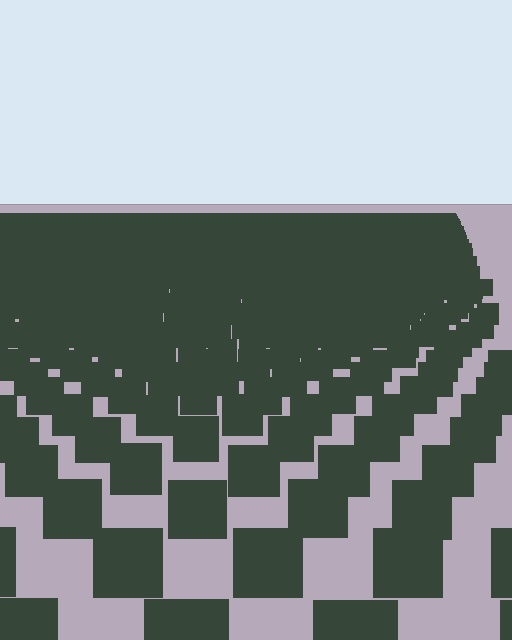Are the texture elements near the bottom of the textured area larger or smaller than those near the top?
Larger. Near the bottom, elements are closer to the viewer and appear at a bigger on-screen size.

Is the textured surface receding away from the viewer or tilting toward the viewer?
The surface is receding away from the viewer. Texture elements get smaller and denser toward the top.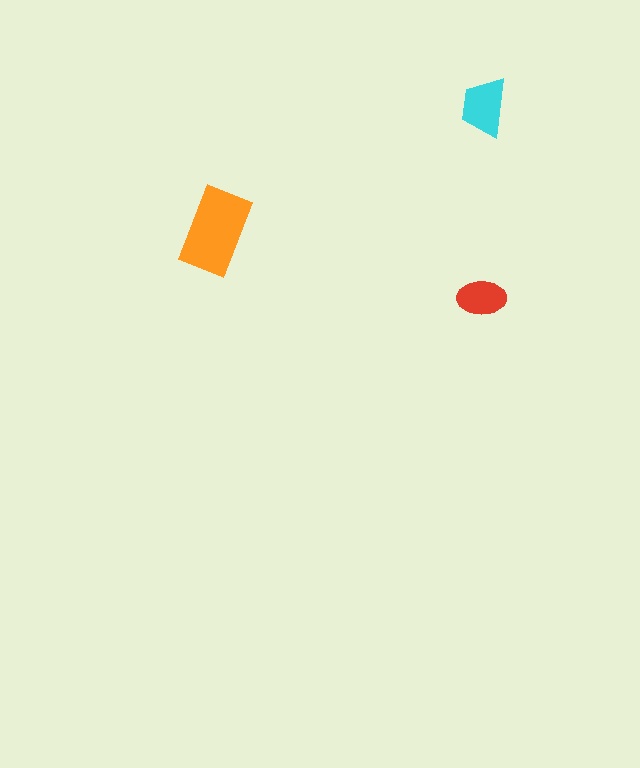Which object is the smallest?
The red ellipse.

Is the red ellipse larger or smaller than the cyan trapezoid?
Smaller.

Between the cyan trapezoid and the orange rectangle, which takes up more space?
The orange rectangle.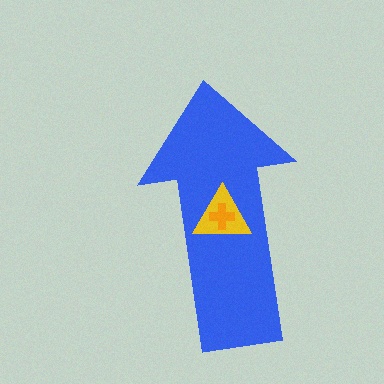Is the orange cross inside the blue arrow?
Yes.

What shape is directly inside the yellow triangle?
The orange cross.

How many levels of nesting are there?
3.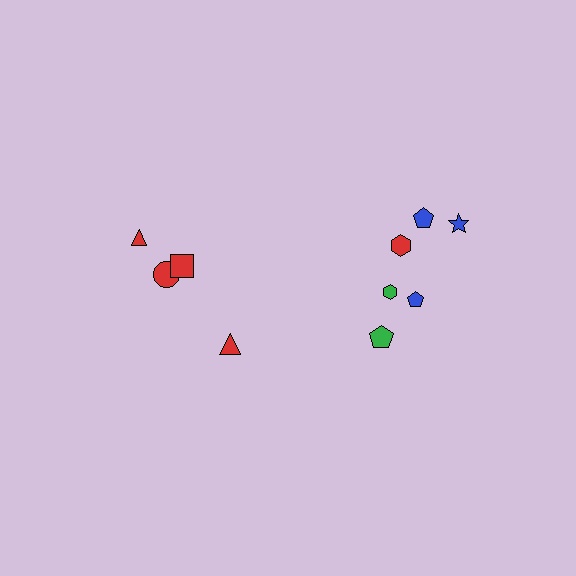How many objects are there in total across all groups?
There are 10 objects.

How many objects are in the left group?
There are 4 objects.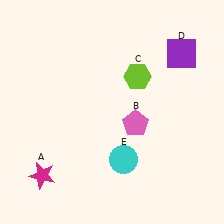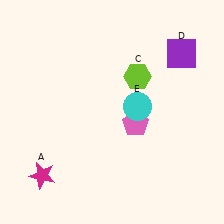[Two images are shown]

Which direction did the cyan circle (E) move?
The cyan circle (E) moved up.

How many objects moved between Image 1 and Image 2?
1 object moved between the two images.